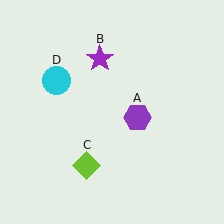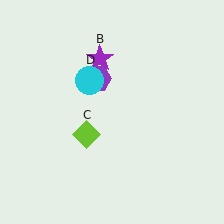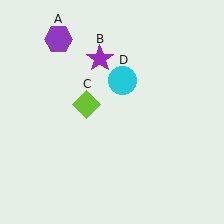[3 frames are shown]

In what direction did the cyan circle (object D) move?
The cyan circle (object D) moved right.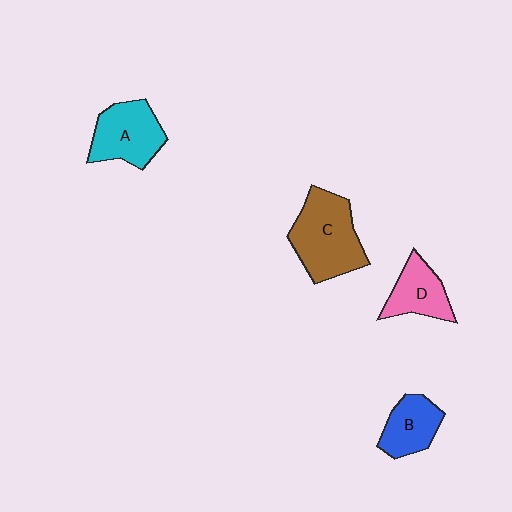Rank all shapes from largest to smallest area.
From largest to smallest: C (brown), A (cyan), D (pink), B (blue).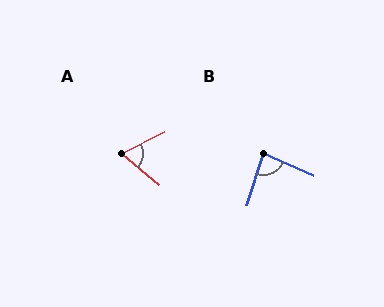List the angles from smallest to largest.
A (67°), B (84°).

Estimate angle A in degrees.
Approximately 67 degrees.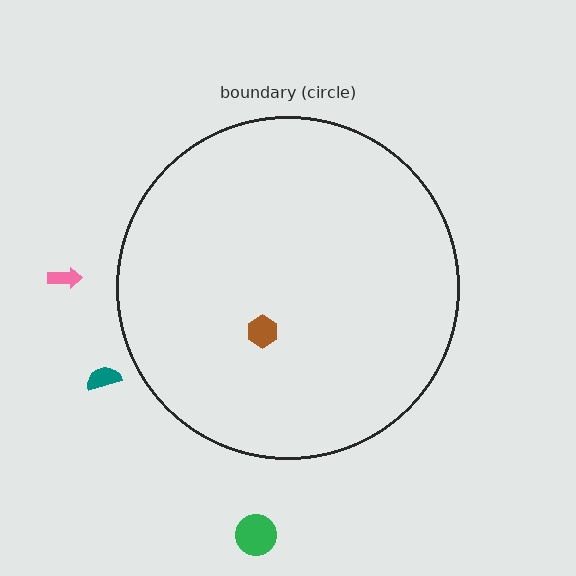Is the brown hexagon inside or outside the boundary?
Inside.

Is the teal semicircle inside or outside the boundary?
Outside.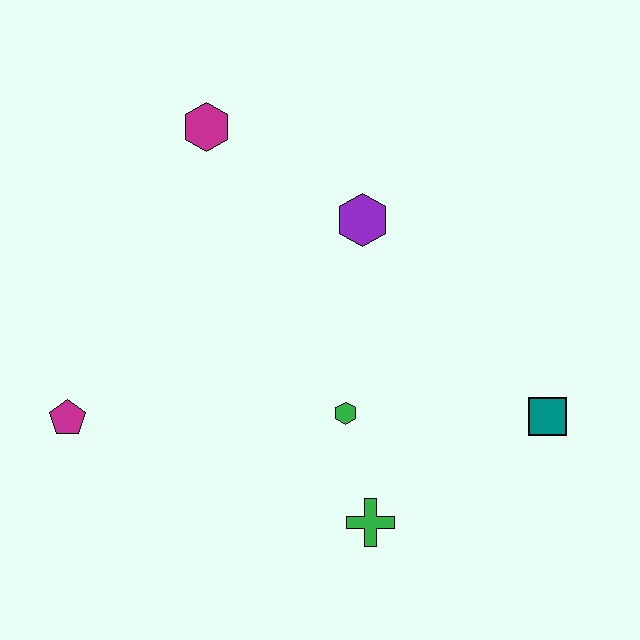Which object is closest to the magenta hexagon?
The purple hexagon is closest to the magenta hexagon.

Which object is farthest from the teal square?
The magenta pentagon is farthest from the teal square.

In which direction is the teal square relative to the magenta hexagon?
The teal square is to the right of the magenta hexagon.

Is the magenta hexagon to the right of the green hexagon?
No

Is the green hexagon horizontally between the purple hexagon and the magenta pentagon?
Yes